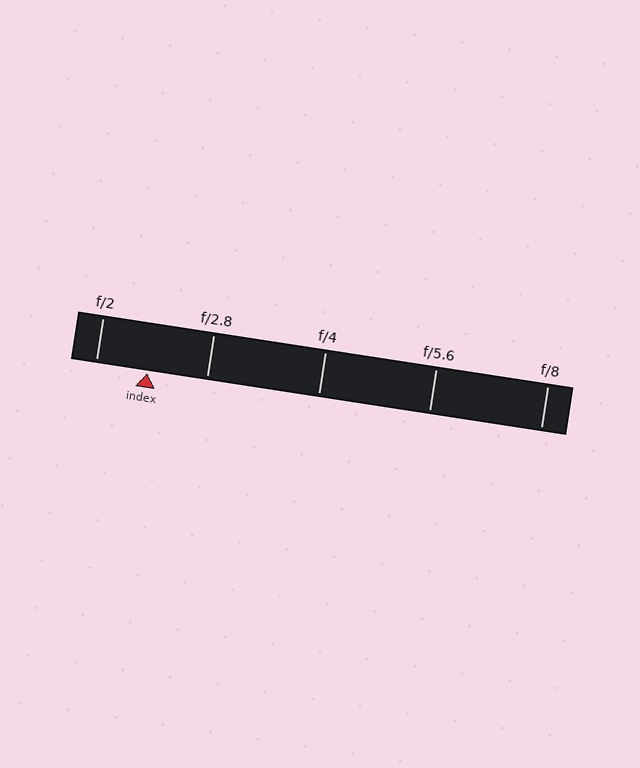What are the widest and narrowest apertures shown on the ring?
The widest aperture shown is f/2 and the narrowest is f/8.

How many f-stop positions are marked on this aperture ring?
There are 5 f-stop positions marked.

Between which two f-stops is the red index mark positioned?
The index mark is between f/2 and f/2.8.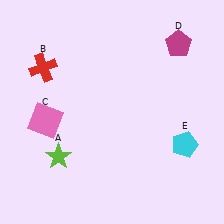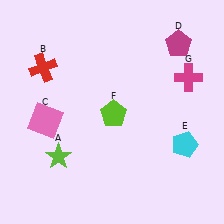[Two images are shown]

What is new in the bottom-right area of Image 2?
A lime pentagon (F) was added in the bottom-right area of Image 2.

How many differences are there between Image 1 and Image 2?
There are 2 differences between the two images.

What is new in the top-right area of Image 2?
A magenta cross (G) was added in the top-right area of Image 2.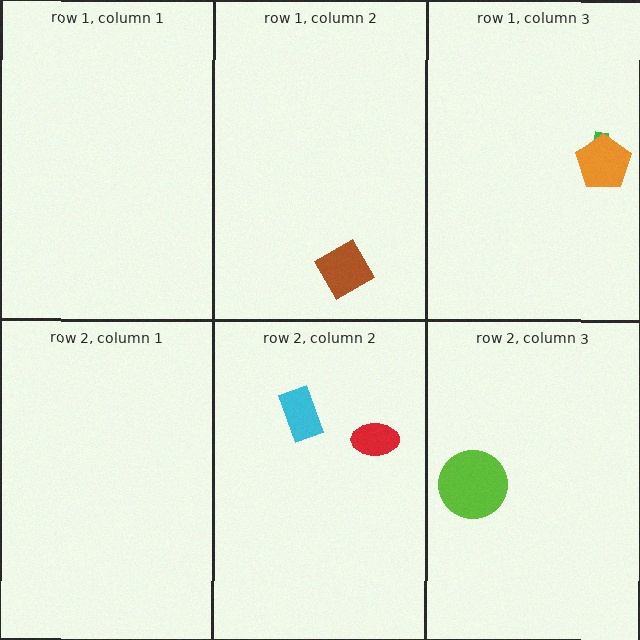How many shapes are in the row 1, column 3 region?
2.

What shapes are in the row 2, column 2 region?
The cyan rectangle, the red ellipse.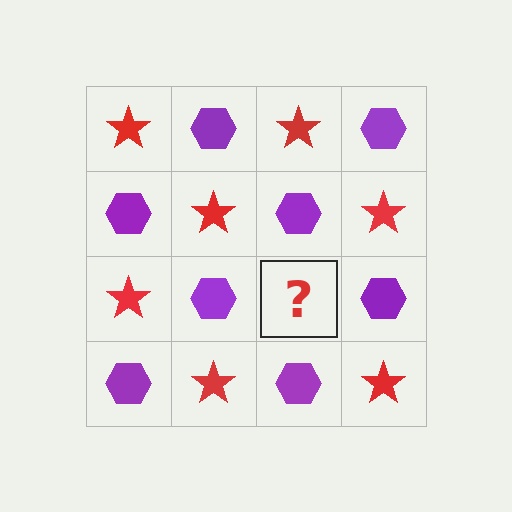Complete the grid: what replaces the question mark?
The question mark should be replaced with a red star.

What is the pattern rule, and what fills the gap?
The rule is that it alternates red star and purple hexagon in a checkerboard pattern. The gap should be filled with a red star.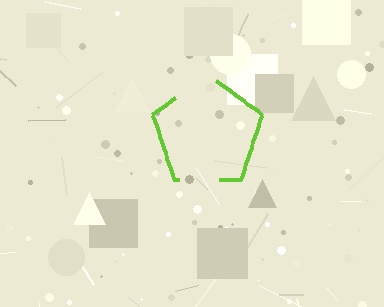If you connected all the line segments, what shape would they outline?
They would outline a pentagon.